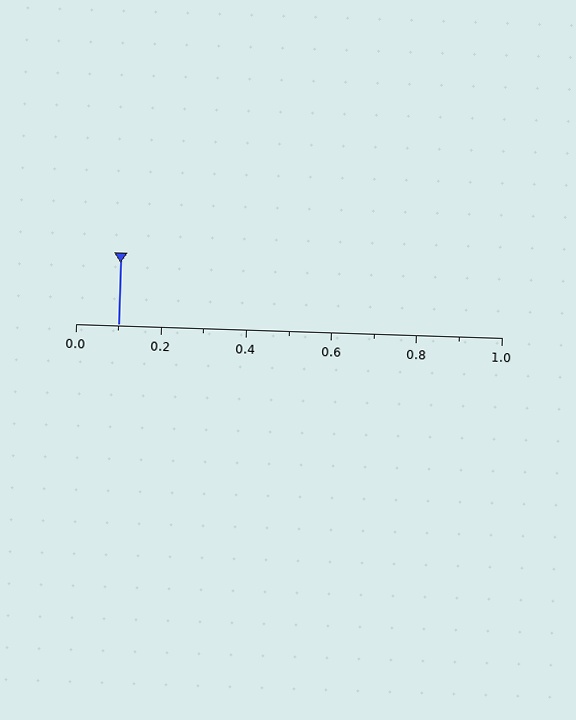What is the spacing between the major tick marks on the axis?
The major ticks are spaced 0.2 apart.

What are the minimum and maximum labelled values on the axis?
The axis runs from 0.0 to 1.0.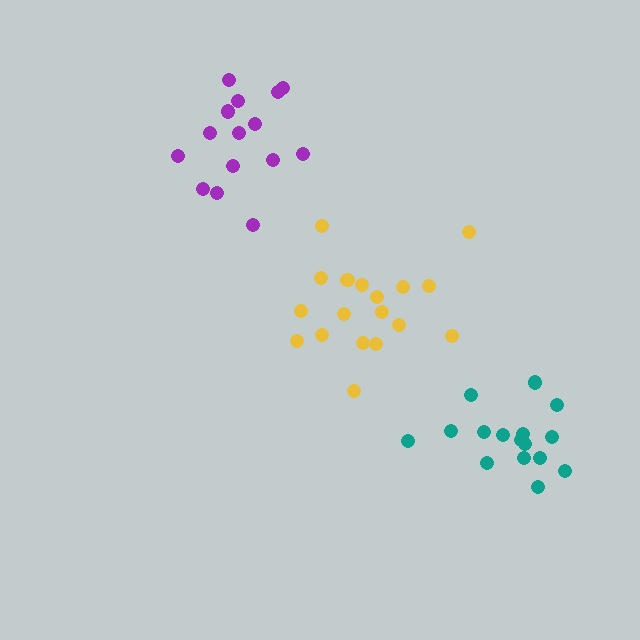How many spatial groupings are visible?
There are 3 spatial groupings.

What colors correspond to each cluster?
The clusters are colored: teal, purple, yellow.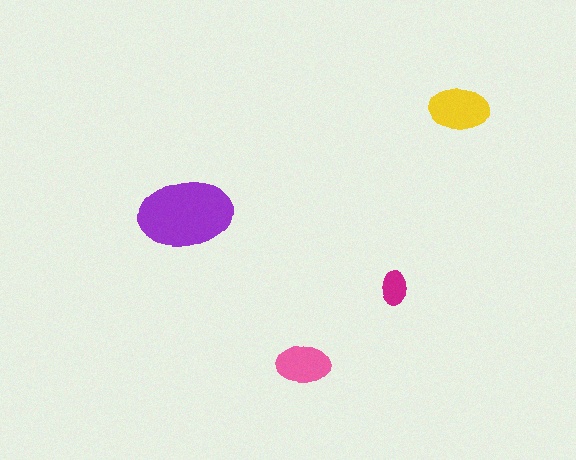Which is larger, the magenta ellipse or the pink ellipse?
The pink one.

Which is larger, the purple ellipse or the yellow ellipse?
The purple one.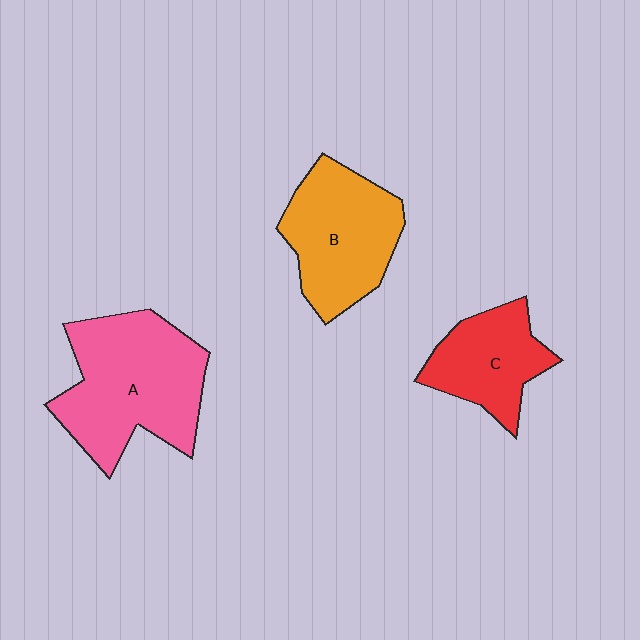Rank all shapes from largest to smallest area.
From largest to smallest: A (pink), B (orange), C (red).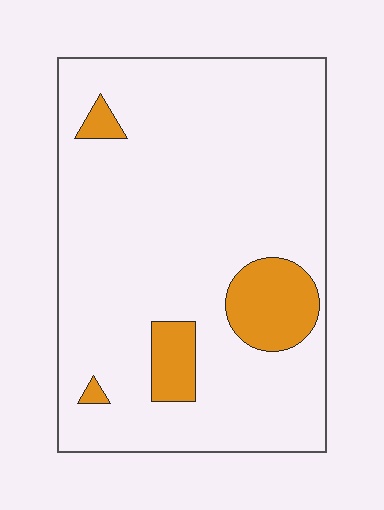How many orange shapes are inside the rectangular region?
4.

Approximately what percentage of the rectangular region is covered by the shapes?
Approximately 10%.